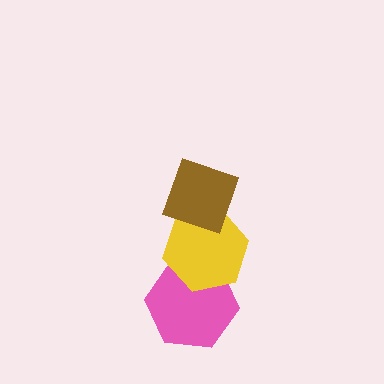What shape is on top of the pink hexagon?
The yellow hexagon is on top of the pink hexagon.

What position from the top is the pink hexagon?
The pink hexagon is 3rd from the top.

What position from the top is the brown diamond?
The brown diamond is 1st from the top.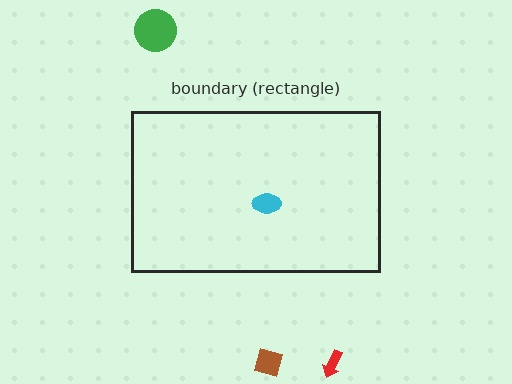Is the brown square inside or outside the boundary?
Outside.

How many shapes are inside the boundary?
1 inside, 3 outside.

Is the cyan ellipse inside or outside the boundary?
Inside.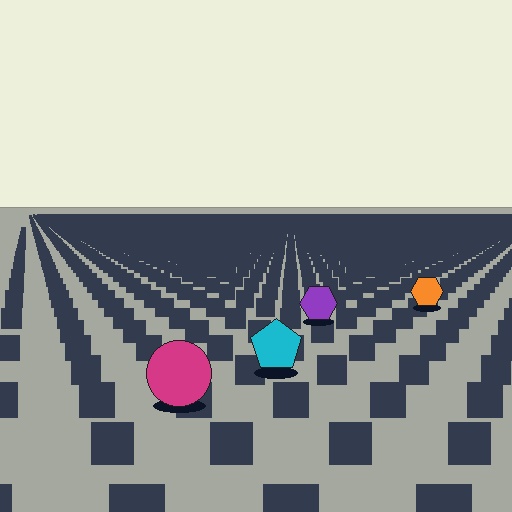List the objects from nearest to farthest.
From nearest to farthest: the magenta circle, the cyan pentagon, the purple hexagon, the orange hexagon.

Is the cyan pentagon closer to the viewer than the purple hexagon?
Yes. The cyan pentagon is closer — you can tell from the texture gradient: the ground texture is coarser near it.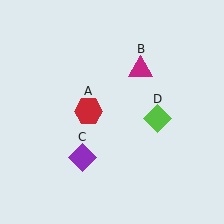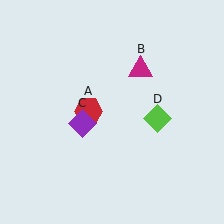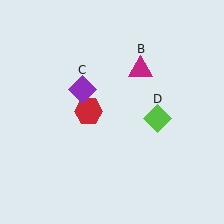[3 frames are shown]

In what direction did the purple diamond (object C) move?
The purple diamond (object C) moved up.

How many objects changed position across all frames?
1 object changed position: purple diamond (object C).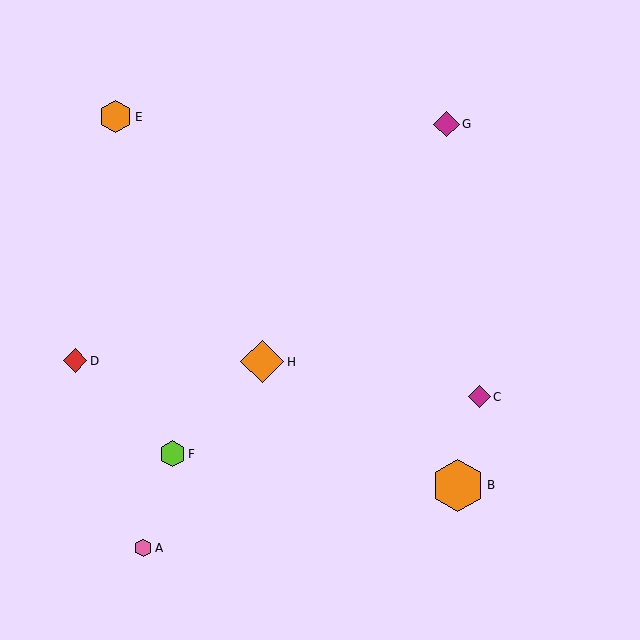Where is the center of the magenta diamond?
The center of the magenta diamond is at (447, 124).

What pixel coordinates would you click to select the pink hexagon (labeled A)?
Click at (143, 548) to select the pink hexagon A.